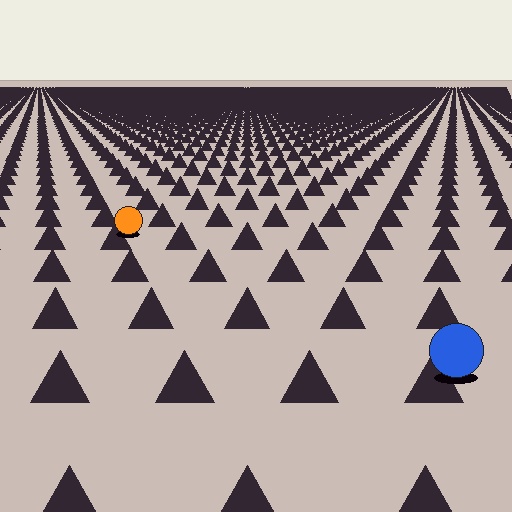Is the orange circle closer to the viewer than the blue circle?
No. The blue circle is closer — you can tell from the texture gradient: the ground texture is coarser near it.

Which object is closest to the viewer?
The blue circle is closest. The texture marks near it are larger and more spread out.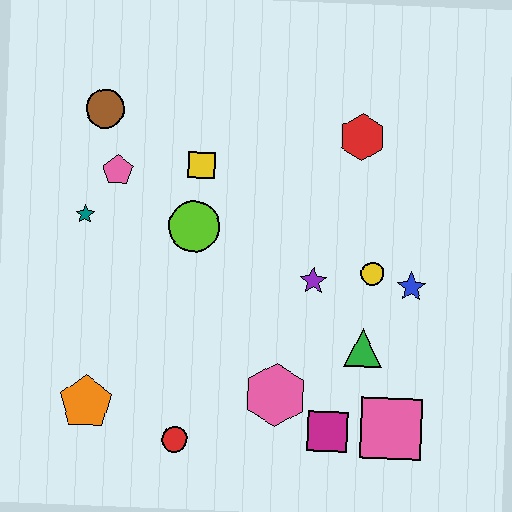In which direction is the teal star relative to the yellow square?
The teal star is to the left of the yellow square.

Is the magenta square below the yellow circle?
Yes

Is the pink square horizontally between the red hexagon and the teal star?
No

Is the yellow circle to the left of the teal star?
No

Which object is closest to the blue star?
The yellow circle is closest to the blue star.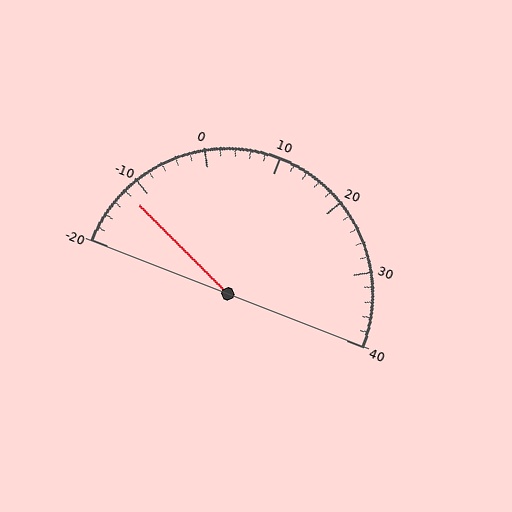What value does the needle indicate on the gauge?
The needle indicates approximately -12.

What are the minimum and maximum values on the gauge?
The gauge ranges from -20 to 40.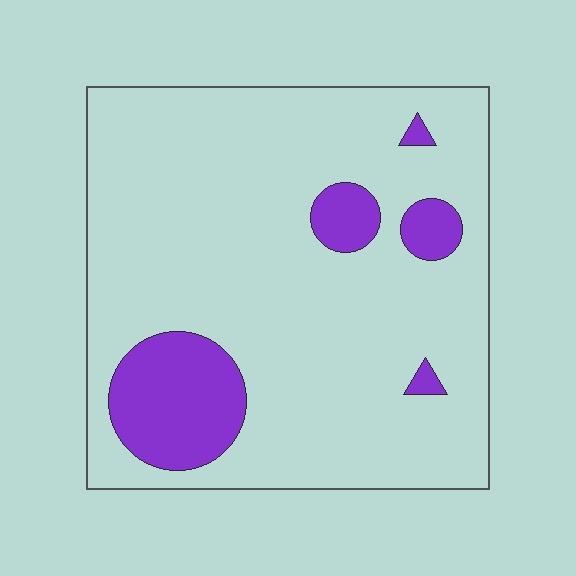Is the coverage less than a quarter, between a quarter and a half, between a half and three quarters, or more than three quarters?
Less than a quarter.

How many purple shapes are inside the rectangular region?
5.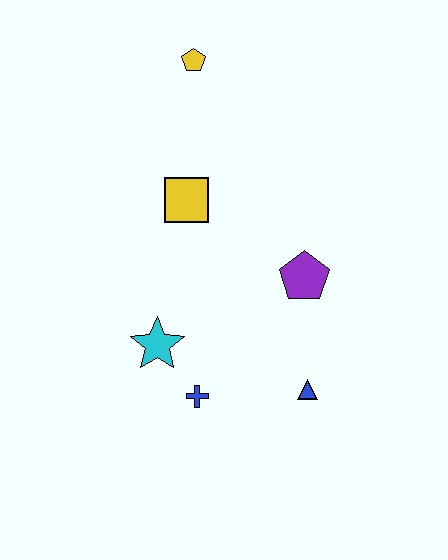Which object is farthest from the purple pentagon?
The yellow pentagon is farthest from the purple pentagon.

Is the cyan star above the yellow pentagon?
No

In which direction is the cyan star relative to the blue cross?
The cyan star is above the blue cross.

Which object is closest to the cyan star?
The blue cross is closest to the cyan star.